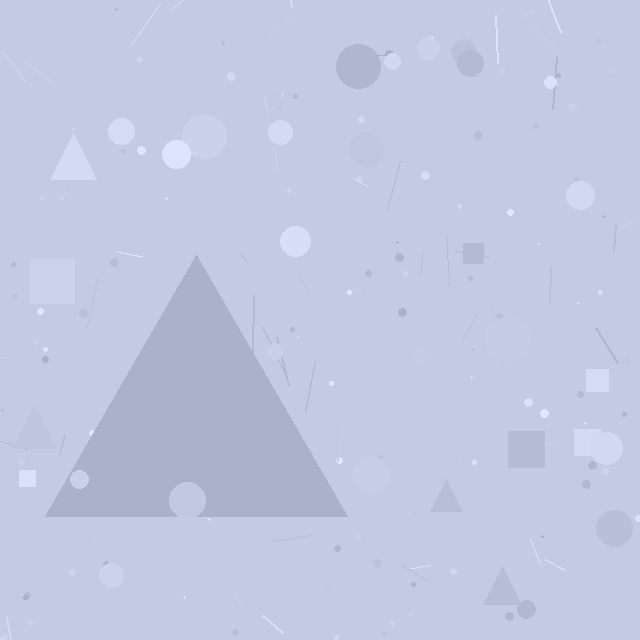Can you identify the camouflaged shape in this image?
The camouflaged shape is a triangle.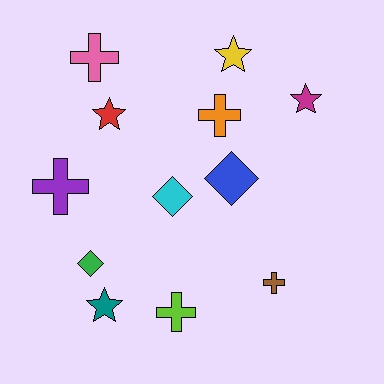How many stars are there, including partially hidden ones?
There are 4 stars.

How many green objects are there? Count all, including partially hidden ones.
There is 1 green object.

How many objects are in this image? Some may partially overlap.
There are 12 objects.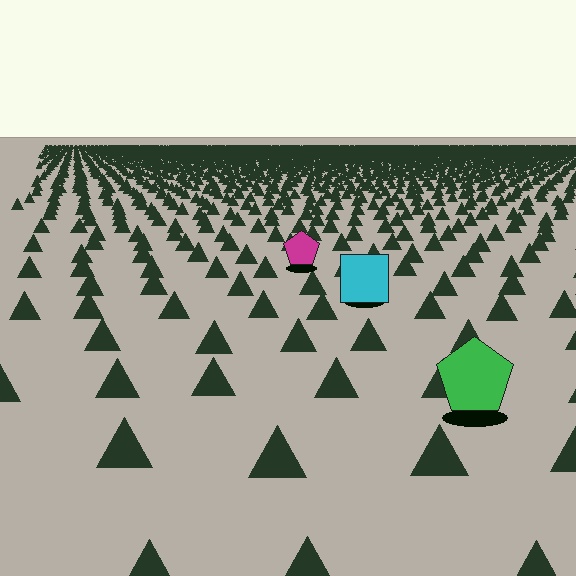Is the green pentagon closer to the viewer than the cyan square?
Yes. The green pentagon is closer — you can tell from the texture gradient: the ground texture is coarser near it.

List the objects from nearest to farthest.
From nearest to farthest: the green pentagon, the cyan square, the magenta pentagon.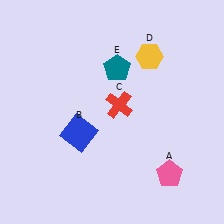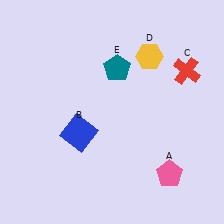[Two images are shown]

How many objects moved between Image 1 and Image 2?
1 object moved between the two images.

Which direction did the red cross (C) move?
The red cross (C) moved right.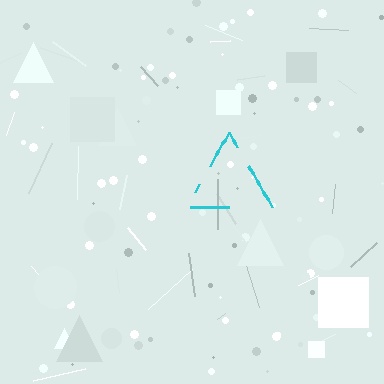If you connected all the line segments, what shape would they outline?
They would outline a triangle.